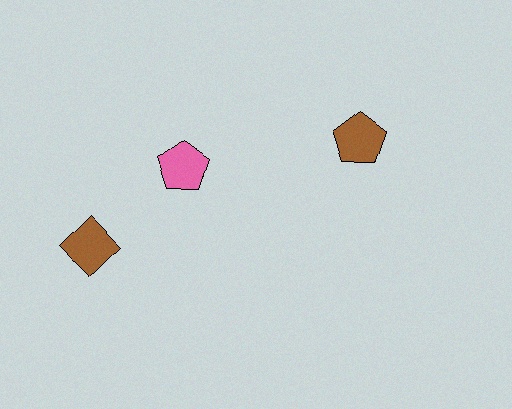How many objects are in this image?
There are 3 objects.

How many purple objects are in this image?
There are no purple objects.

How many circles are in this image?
There are no circles.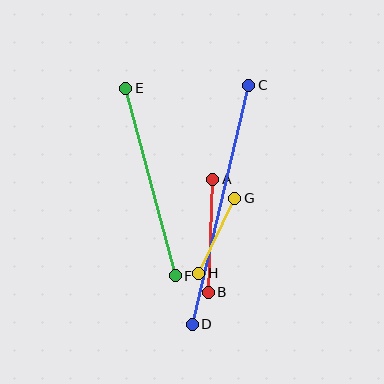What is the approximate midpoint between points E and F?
The midpoint is at approximately (150, 182) pixels.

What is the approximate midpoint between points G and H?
The midpoint is at approximately (217, 236) pixels.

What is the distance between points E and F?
The distance is approximately 194 pixels.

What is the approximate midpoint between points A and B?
The midpoint is at approximately (211, 236) pixels.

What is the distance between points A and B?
The distance is approximately 113 pixels.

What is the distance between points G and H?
The distance is approximately 83 pixels.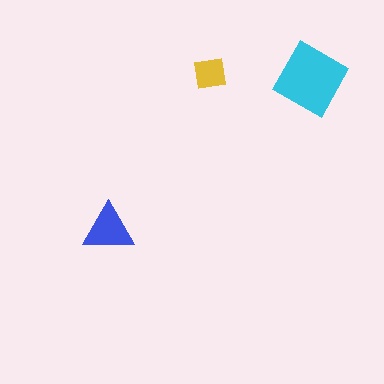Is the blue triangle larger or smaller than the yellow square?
Larger.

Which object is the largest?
The cyan square.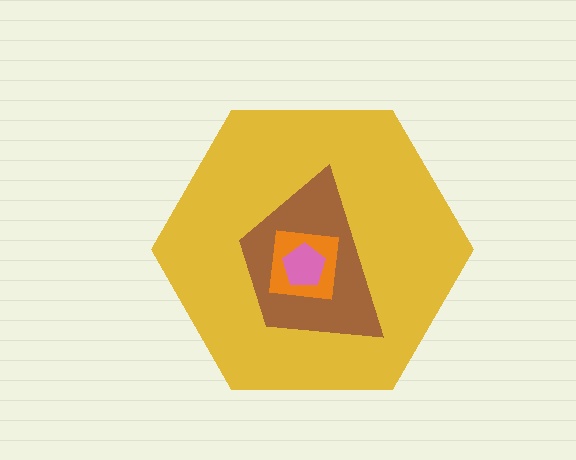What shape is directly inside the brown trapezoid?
The orange square.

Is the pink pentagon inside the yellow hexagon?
Yes.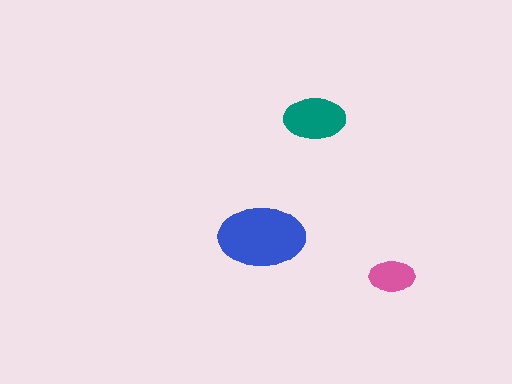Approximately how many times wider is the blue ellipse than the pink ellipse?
About 2 times wider.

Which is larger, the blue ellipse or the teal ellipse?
The blue one.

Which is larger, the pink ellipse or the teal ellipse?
The teal one.